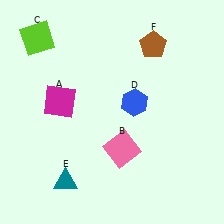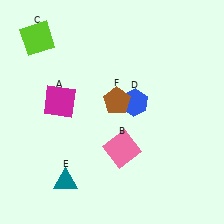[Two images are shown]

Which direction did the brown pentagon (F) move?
The brown pentagon (F) moved down.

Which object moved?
The brown pentagon (F) moved down.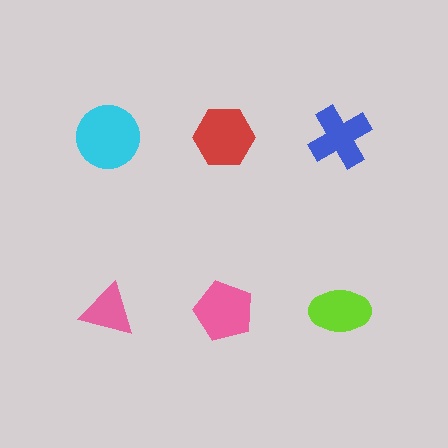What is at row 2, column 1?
A pink triangle.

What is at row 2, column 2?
A pink pentagon.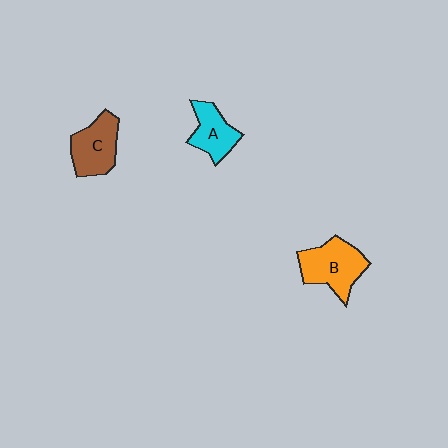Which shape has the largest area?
Shape B (orange).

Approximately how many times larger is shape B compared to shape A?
Approximately 1.4 times.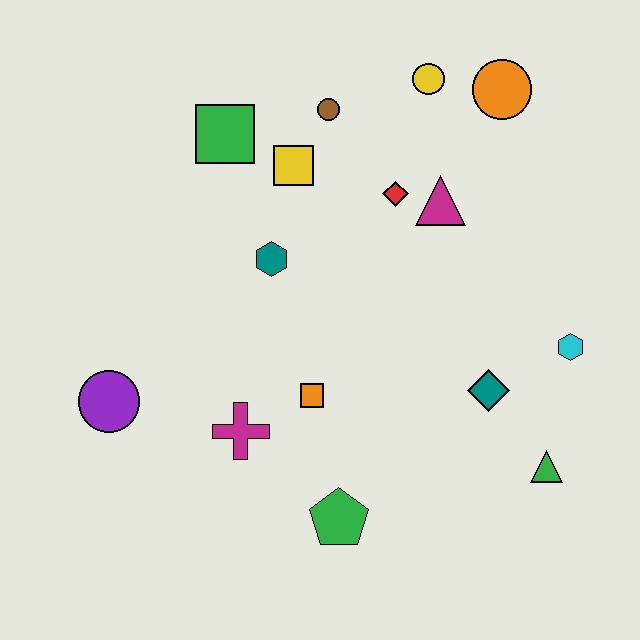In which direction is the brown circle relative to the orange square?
The brown circle is above the orange square.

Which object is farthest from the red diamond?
The purple circle is farthest from the red diamond.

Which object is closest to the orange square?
The magenta cross is closest to the orange square.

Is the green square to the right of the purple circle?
Yes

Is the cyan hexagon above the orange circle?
No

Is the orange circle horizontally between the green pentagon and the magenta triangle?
No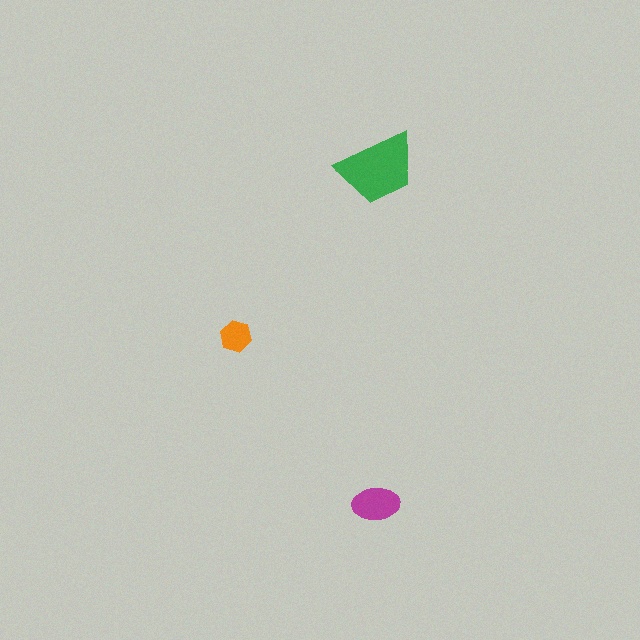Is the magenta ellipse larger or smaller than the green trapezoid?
Smaller.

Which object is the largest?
The green trapezoid.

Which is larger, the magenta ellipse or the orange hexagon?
The magenta ellipse.